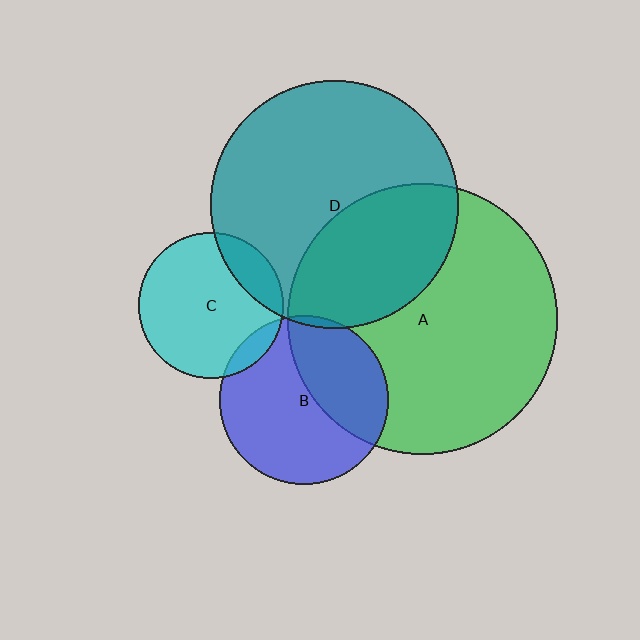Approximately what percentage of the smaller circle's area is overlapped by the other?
Approximately 10%.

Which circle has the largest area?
Circle A (green).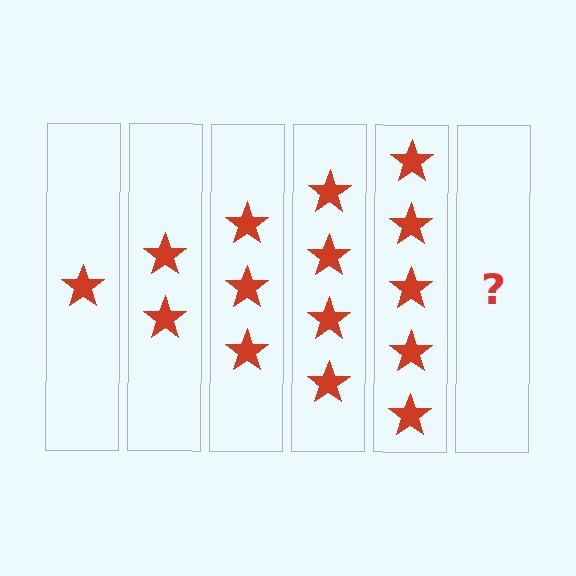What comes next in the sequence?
The next element should be 6 stars.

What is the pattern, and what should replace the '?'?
The pattern is that each step adds one more star. The '?' should be 6 stars.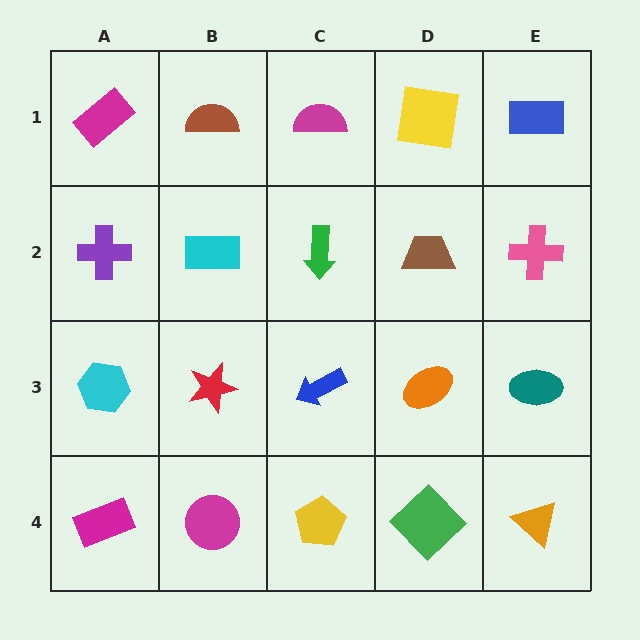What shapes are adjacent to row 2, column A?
A magenta rectangle (row 1, column A), a cyan hexagon (row 3, column A), a cyan rectangle (row 2, column B).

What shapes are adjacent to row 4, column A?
A cyan hexagon (row 3, column A), a magenta circle (row 4, column B).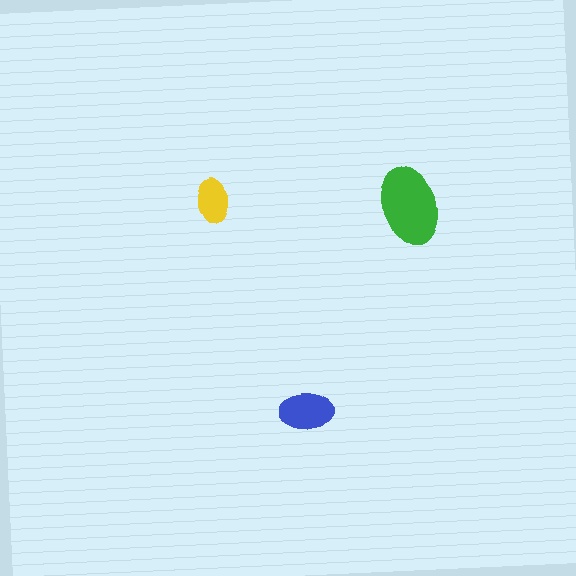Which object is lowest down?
The blue ellipse is bottommost.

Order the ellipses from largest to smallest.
the green one, the blue one, the yellow one.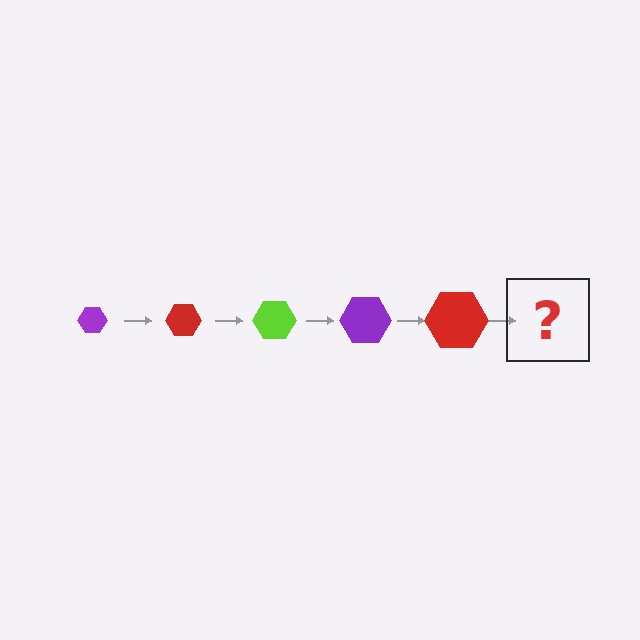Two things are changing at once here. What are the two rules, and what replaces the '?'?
The two rules are that the hexagon grows larger each step and the color cycles through purple, red, and lime. The '?' should be a lime hexagon, larger than the previous one.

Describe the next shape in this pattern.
It should be a lime hexagon, larger than the previous one.